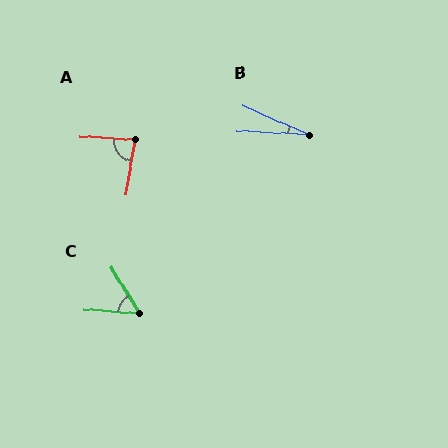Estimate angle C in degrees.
Approximately 54 degrees.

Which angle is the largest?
A, at approximately 84 degrees.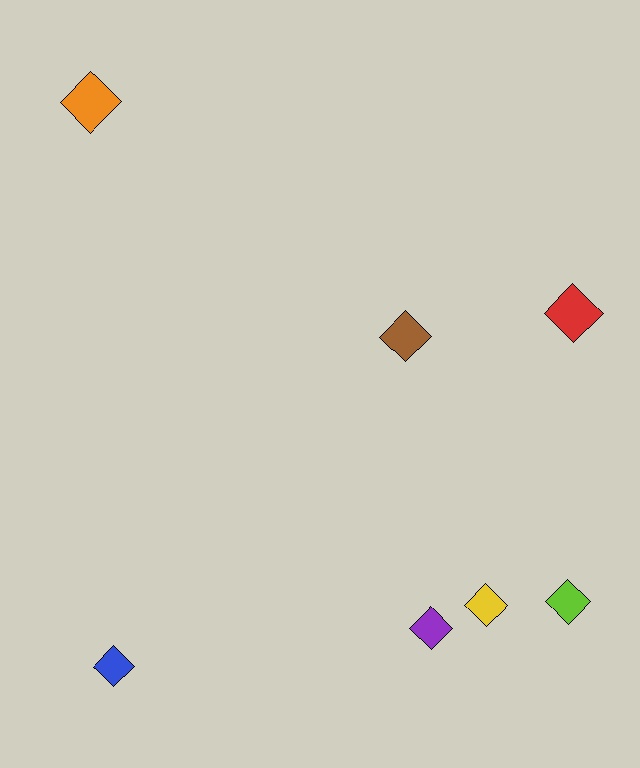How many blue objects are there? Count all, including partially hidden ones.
There is 1 blue object.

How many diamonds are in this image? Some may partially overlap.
There are 7 diamonds.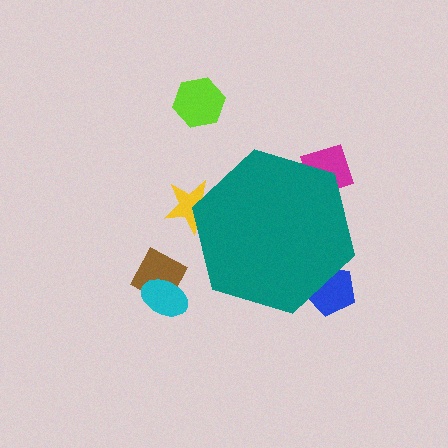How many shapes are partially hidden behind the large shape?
3 shapes are partially hidden.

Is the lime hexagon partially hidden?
No, the lime hexagon is fully visible.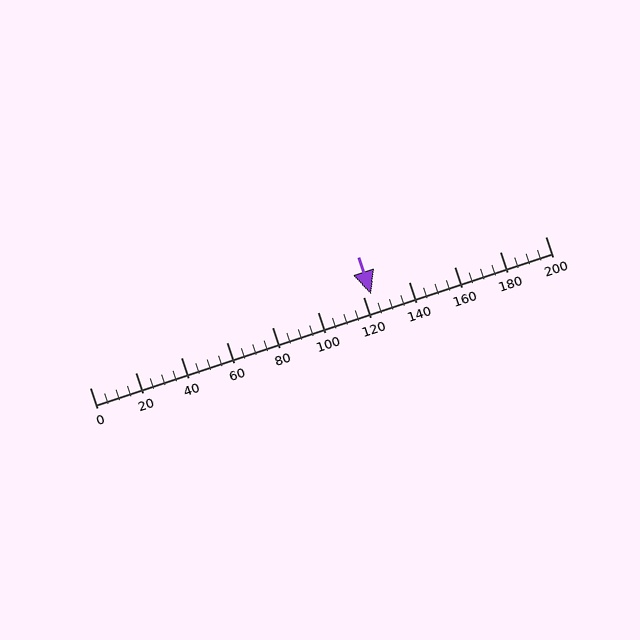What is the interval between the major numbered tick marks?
The major tick marks are spaced 20 units apart.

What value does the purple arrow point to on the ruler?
The purple arrow points to approximately 124.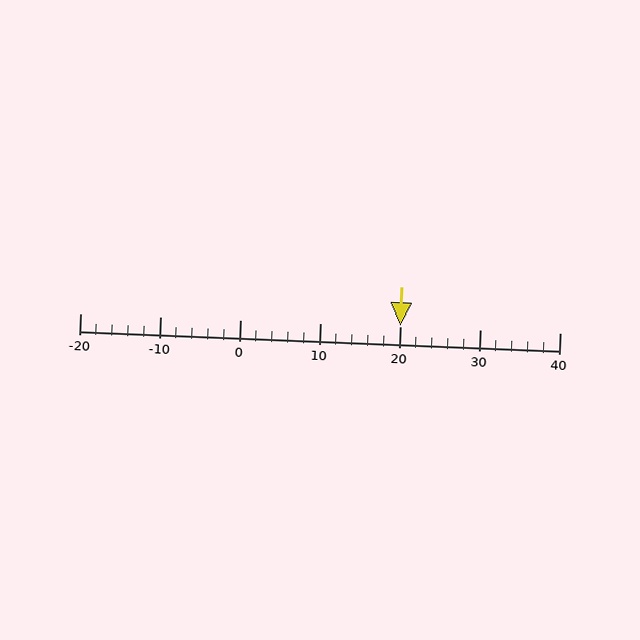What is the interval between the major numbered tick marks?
The major tick marks are spaced 10 units apart.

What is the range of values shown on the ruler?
The ruler shows values from -20 to 40.